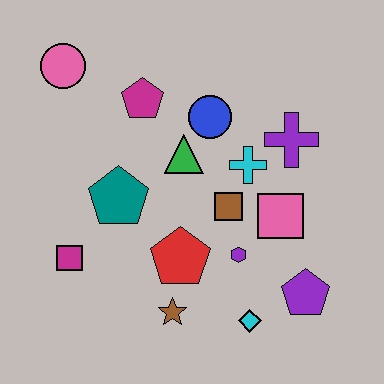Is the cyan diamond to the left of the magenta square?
No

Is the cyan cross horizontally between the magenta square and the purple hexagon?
No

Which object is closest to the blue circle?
The green triangle is closest to the blue circle.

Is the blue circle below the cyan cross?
No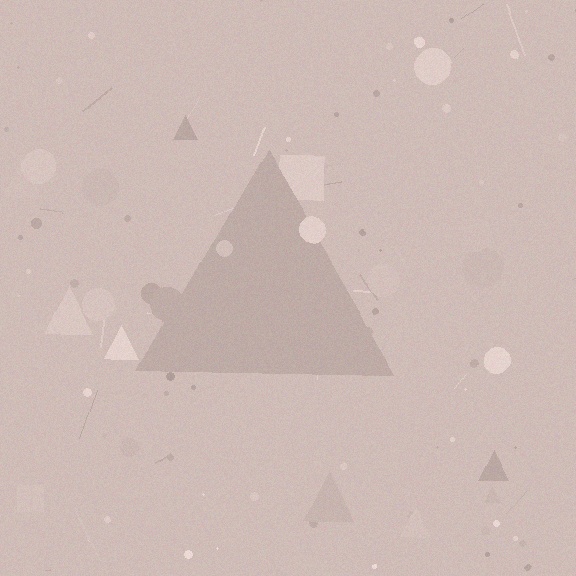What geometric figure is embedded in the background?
A triangle is embedded in the background.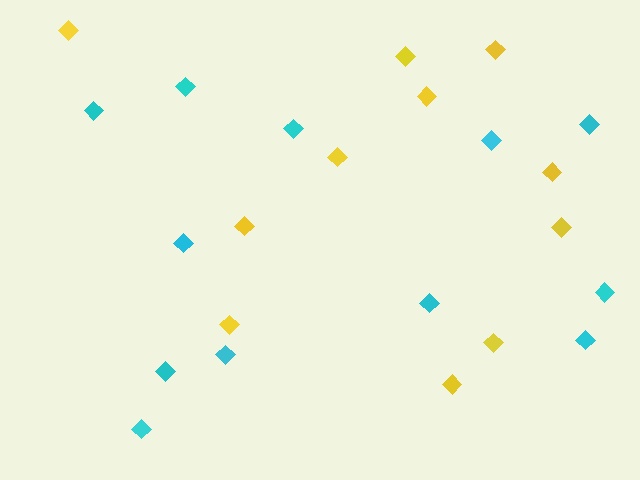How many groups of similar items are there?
There are 2 groups: one group of yellow diamonds (11) and one group of cyan diamonds (12).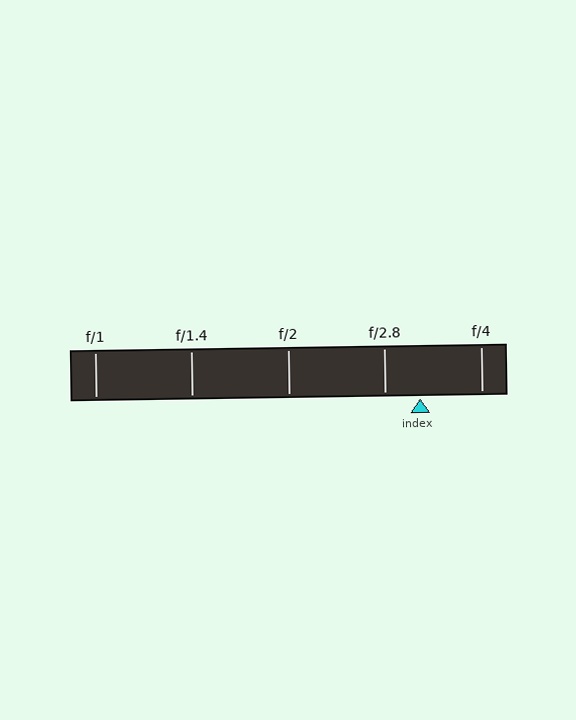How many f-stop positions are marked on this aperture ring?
There are 5 f-stop positions marked.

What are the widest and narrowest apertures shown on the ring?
The widest aperture shown is f/1 and the narrowest is f/4.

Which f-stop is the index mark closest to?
The index mark is closest to f/2.8.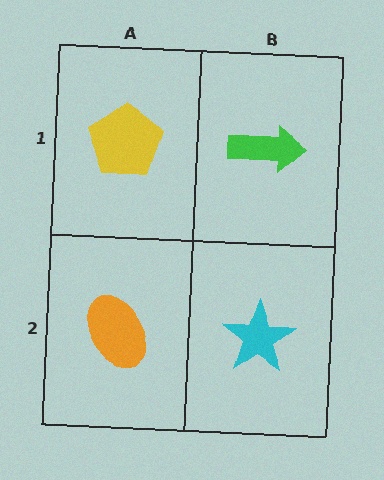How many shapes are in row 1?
2 shapes.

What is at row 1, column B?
A green arrow.